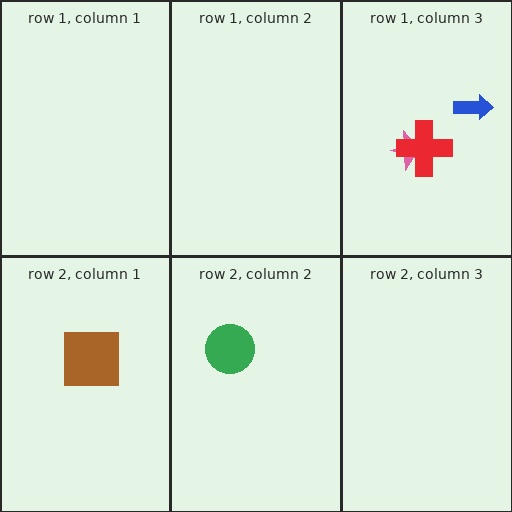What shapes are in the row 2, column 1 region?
The brown square.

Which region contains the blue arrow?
The row 1, column 3 region.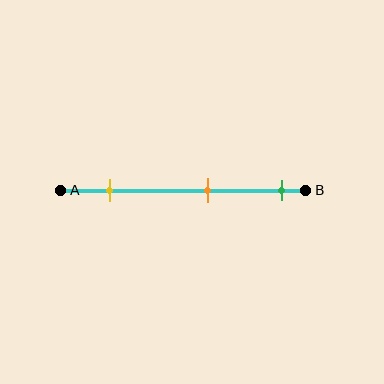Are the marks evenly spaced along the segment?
Yes, the marks are approximately evenly spaced.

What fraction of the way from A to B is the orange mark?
The orange mark is approximately 60% (0.6) of the way from A to B.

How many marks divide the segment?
There are 3 marks dividing the segment.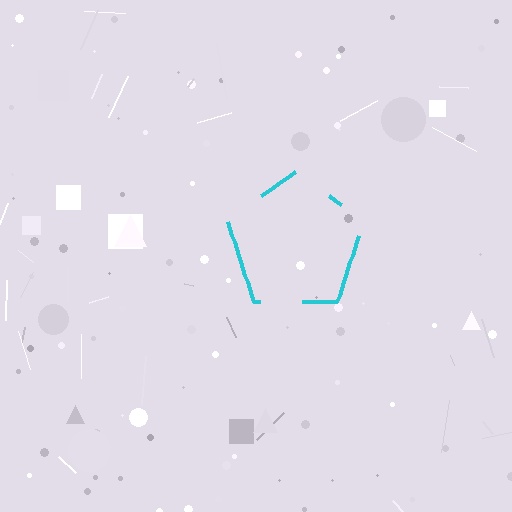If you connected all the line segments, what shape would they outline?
They would outline a pentagon.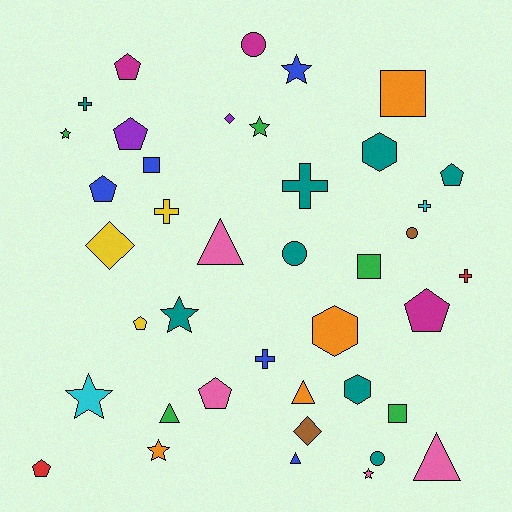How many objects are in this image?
There are 40 objects.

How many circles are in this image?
There are 4 circles.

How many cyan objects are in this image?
There are 2 cyan objects.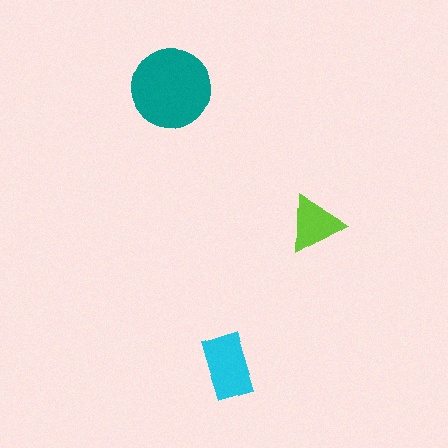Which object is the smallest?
The lime triangle.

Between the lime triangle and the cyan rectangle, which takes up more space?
The cyan rectangle.